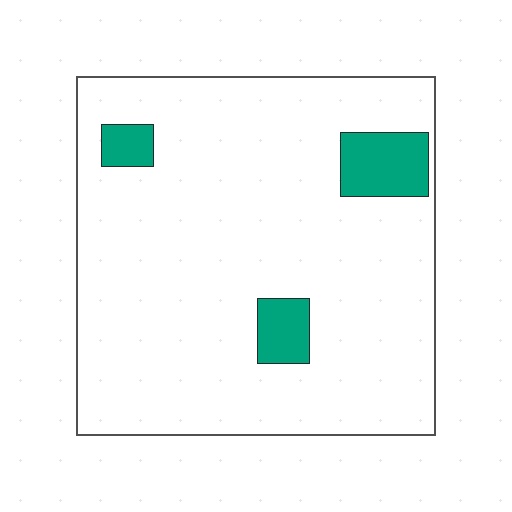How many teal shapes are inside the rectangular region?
3.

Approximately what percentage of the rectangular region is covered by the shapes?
Approximately 10%.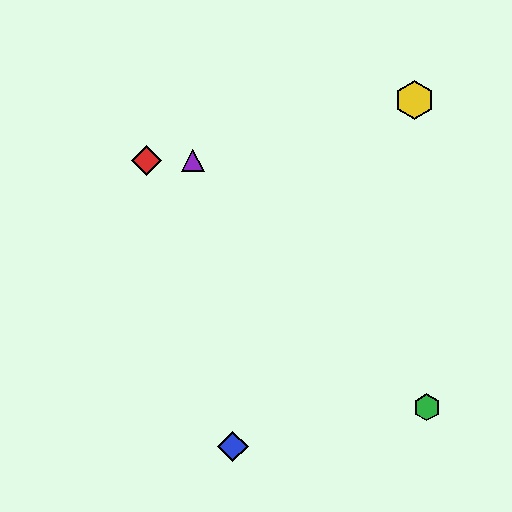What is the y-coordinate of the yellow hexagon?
The yellow hexagon is at y≈100.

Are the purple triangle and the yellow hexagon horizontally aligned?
No, the purple triangle is at y≈161 and the yellow hexagon is at y≈100.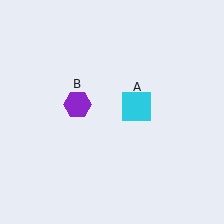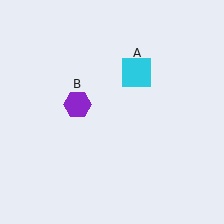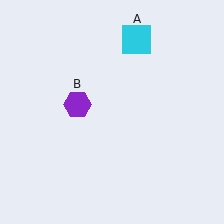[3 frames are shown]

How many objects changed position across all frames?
1 object changed position: cyan square (object A).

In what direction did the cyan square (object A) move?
The cyan square (object A) moved up.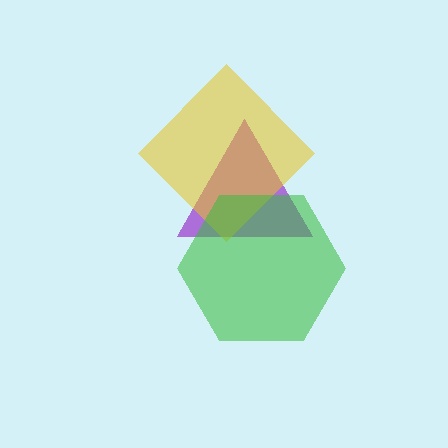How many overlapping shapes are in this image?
There are 3 overlapping shapes in the image.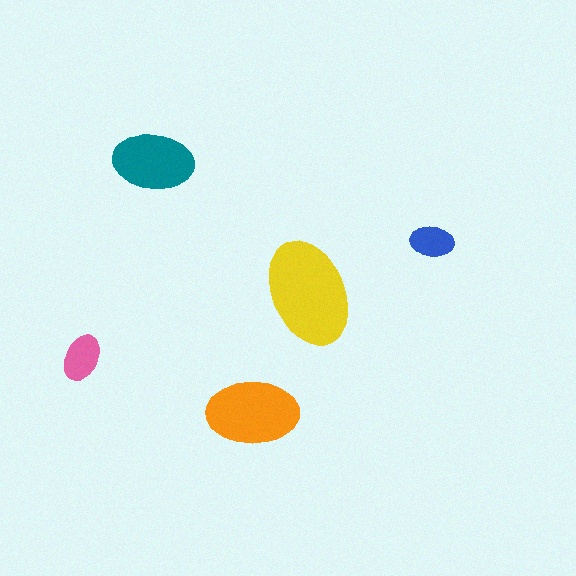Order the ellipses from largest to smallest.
the yellow one, the orange one, the teal one, the pink one, the blue one.